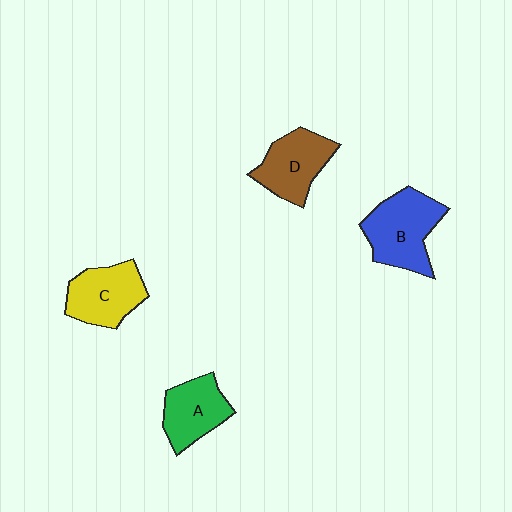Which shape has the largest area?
Shape B (blue).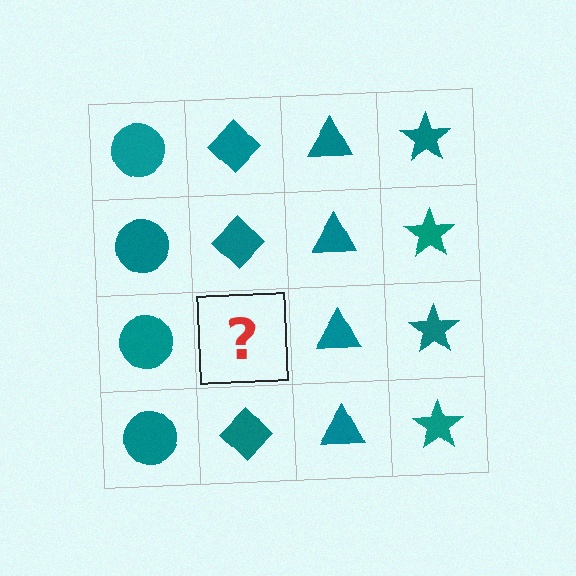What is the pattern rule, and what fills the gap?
The rule is that each column has a consistent shape. The gap should be filled with a teal diamond.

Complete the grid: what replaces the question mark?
The question mark should be replaced with a teal diamond.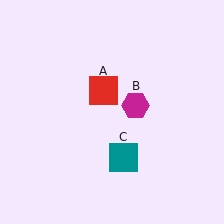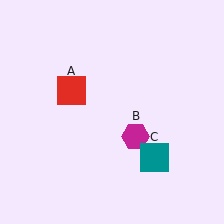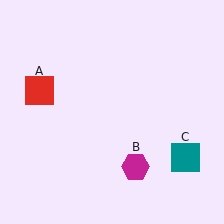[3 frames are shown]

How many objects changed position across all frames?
3 objects changed position: red square (object A), magenta hexagon (object B), teal square (object C).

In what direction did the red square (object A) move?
The red square (object A) moved left.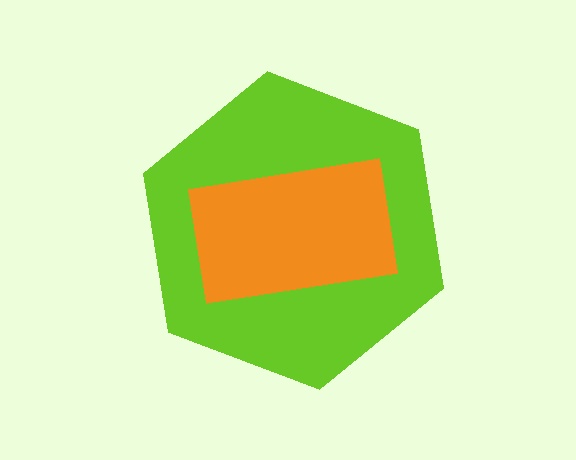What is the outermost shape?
The lime hexagon.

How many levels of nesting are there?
2.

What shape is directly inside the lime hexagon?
The orange rectangle.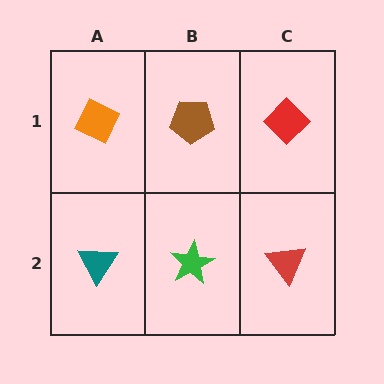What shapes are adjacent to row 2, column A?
An orange diamond (row 1, column A), a green star (row 2, column B).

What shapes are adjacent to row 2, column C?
A red diamond (row 1, column C), a green star (row 2, column B).